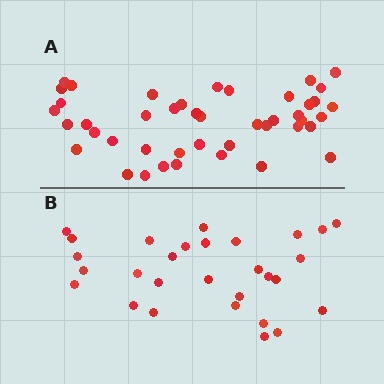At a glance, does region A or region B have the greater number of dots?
Region A (the top region) has more dots.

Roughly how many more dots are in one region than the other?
Region A has approximately 15 more dots than region B.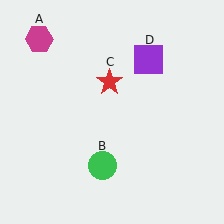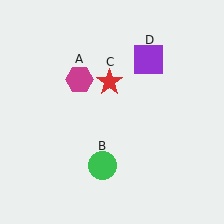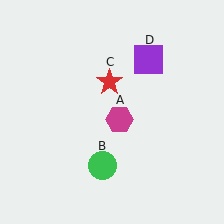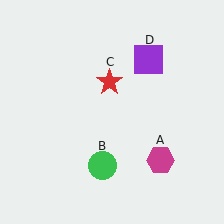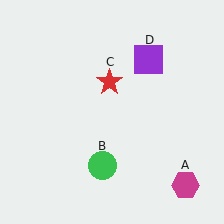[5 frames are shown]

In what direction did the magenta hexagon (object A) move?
The magenta hexagon (object A) moved down and to the right.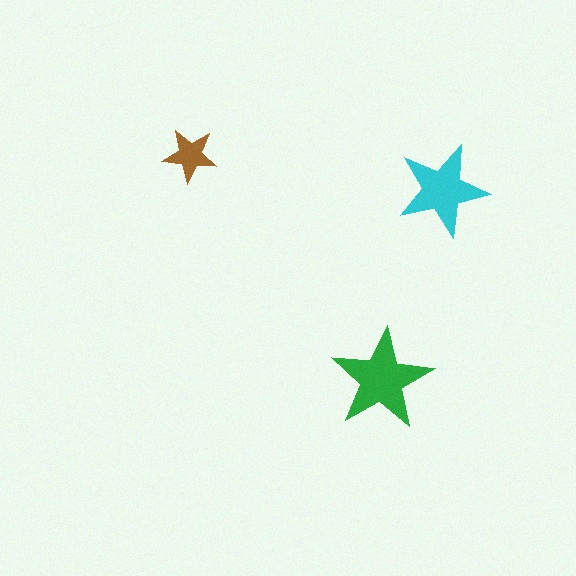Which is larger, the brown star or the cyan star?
The cyan one.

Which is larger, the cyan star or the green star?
The green one.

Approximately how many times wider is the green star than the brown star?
About 2 times wider.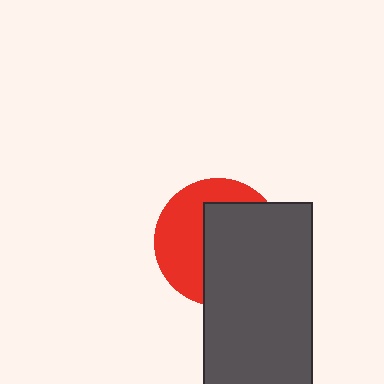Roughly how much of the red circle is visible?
A small part of it is visible (roughly 45%).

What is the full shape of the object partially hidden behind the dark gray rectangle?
The partially hidden object is a red circle.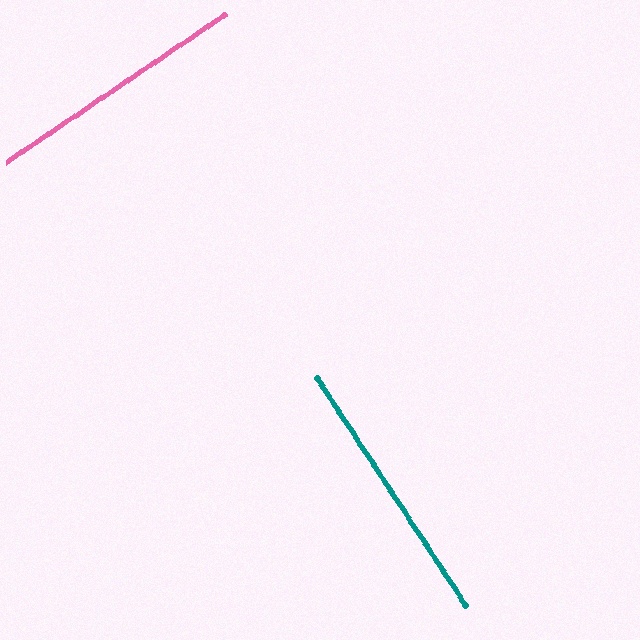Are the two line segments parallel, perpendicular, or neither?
Perpendicular — they meet at approximately 89°.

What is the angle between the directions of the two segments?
Approximately 89 degrees.